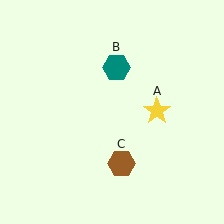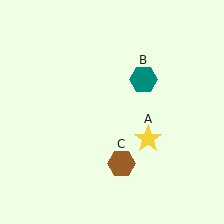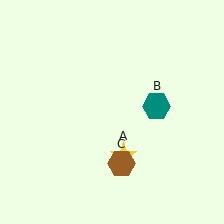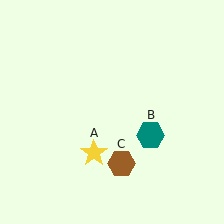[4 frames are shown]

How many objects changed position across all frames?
2 objects changed position: yellow star (object A), teal hexagon (object B).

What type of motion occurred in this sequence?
The yellow star (object A), teal hexagon (object B) rotated clockwise around the center of the scene.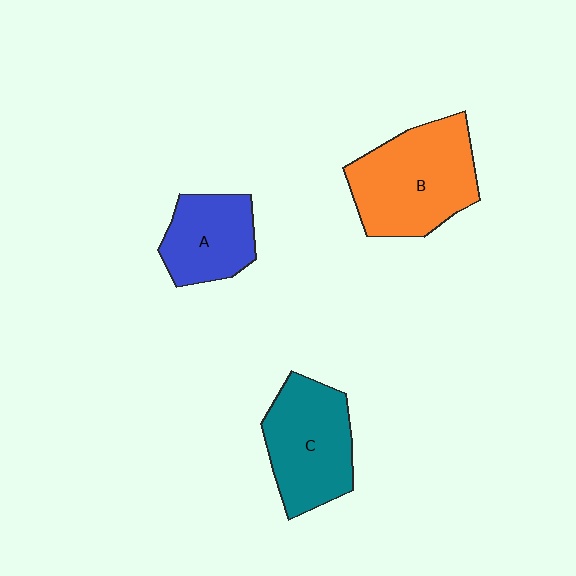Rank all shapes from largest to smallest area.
From largest to smallest: B (orange), C (teal), A (blue).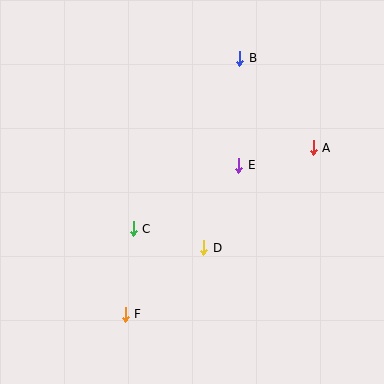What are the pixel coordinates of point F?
Point F is at (125, 314).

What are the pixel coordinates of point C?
Point C is at (133, 229).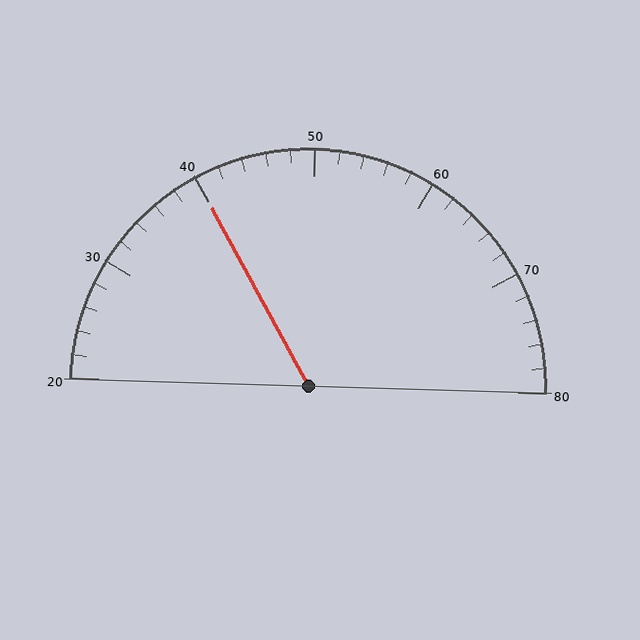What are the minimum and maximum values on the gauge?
The gauge ranges from 20 to 80.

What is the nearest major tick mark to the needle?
The nearest major tick mark is 40.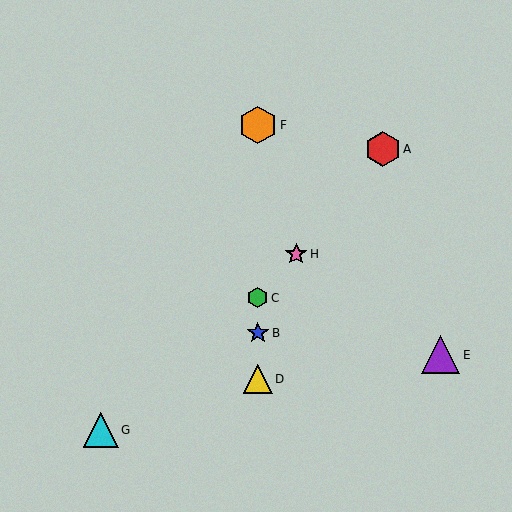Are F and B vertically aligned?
Yes, both are at x≈258.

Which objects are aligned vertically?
Objects B, C, D, F are aligned vertically.